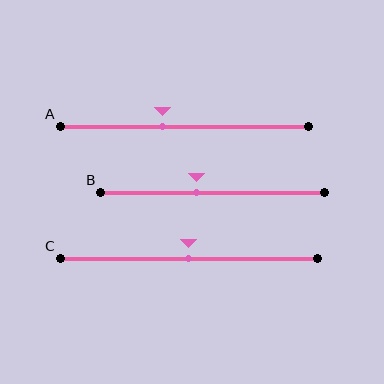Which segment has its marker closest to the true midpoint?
Segment C has its marker closest to the true midpoint.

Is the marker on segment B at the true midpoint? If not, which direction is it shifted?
No, the marker on segment B is shifted to the left by about 7% of the segment length.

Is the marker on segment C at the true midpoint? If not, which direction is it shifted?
Yes, the marker on segment C is at the true midpoint.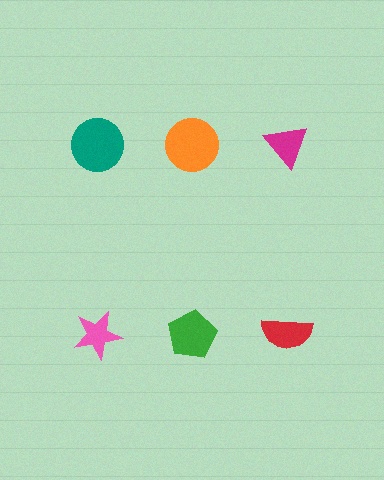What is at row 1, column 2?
An orange circle.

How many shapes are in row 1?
3 shapes.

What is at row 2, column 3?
A red semicircle.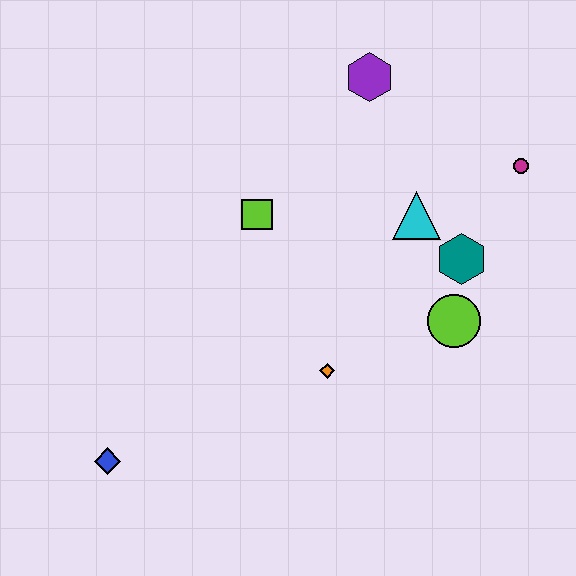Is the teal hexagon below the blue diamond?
No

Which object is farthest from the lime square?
The blue diamond is farthest from the lime square.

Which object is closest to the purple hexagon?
The cyan triangle is closest to the purple hexagon.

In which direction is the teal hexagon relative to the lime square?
The teal hexagon is to the right of the lime square.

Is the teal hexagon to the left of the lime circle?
No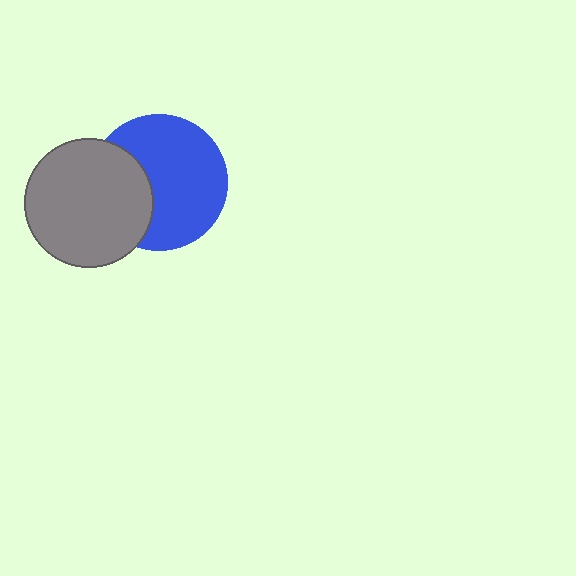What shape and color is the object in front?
The object in front is a gray circle.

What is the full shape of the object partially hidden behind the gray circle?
The partially hidden object is a blue circle.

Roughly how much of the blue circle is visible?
Most of it is visible (roughly 68%).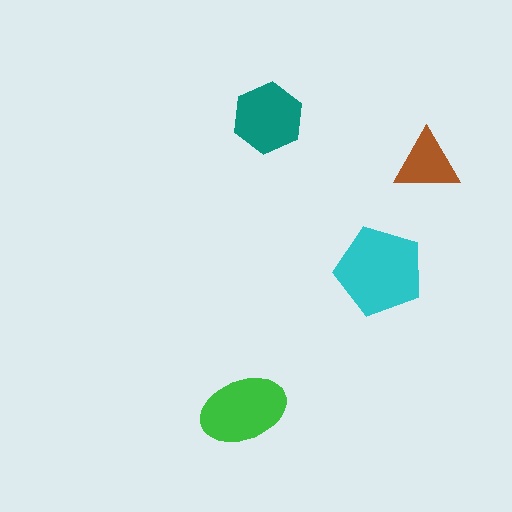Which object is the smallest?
The brown triangle.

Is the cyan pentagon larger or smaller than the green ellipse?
Larger.